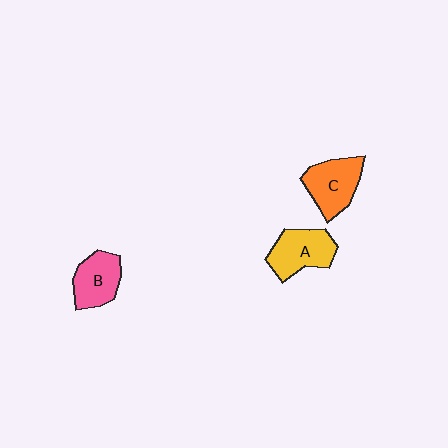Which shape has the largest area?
Shape C (orange).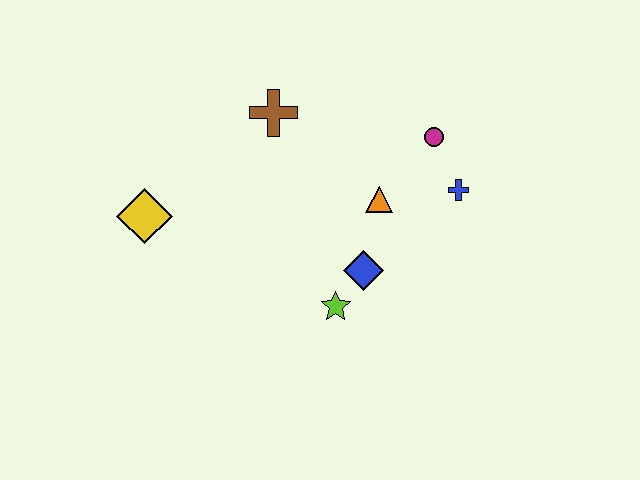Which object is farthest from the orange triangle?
The yellow diamond is farthest from the orange triangle.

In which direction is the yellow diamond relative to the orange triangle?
The yellow diamond is to the left of the orange triangle.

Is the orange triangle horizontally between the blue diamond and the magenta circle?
Yes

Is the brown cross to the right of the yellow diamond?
Yes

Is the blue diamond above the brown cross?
No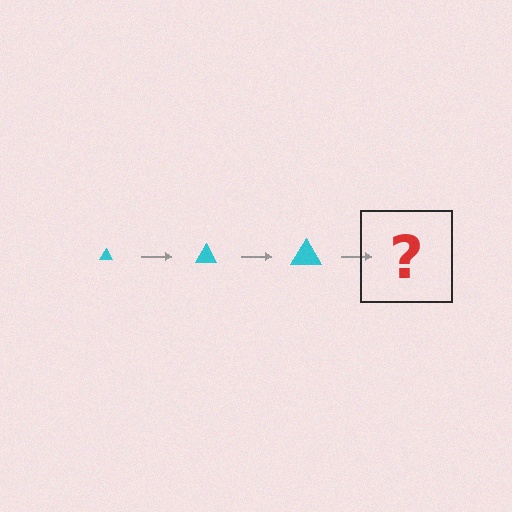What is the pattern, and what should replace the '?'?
The pattern is that the triangle gets progressively larger each step. The '?' should be a cyan triangle, larger than the previous one.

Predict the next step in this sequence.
The next step is a cyan triangle, larger than the previous one.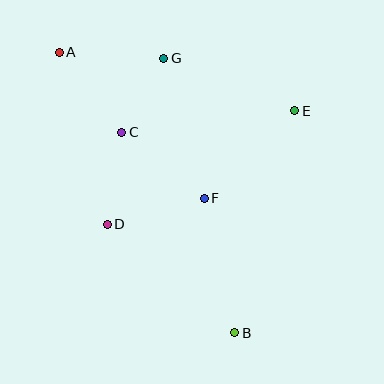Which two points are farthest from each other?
Points A and B are farthest from each other.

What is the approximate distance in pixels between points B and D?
The distance between B and D is approximately 168 pixels.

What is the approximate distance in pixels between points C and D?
The distance between C and D is approximately 93 pixels.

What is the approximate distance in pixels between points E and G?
The distance between E and G is approximately 141 pixels.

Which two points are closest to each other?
Points C and G are closest to each other.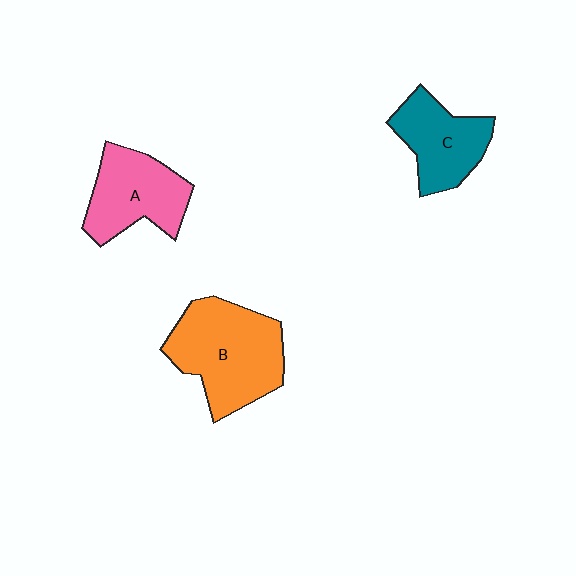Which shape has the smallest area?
Shape C (teal).